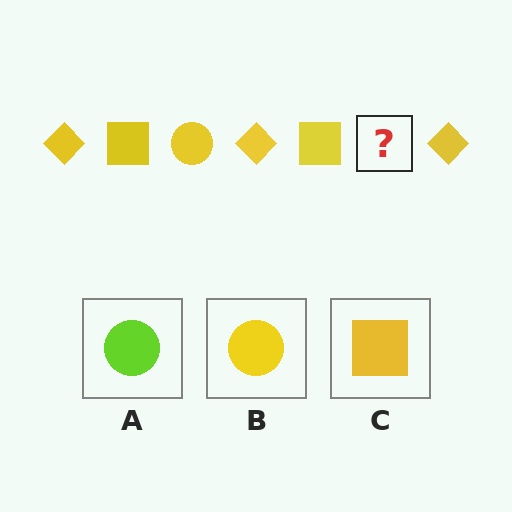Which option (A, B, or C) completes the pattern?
B.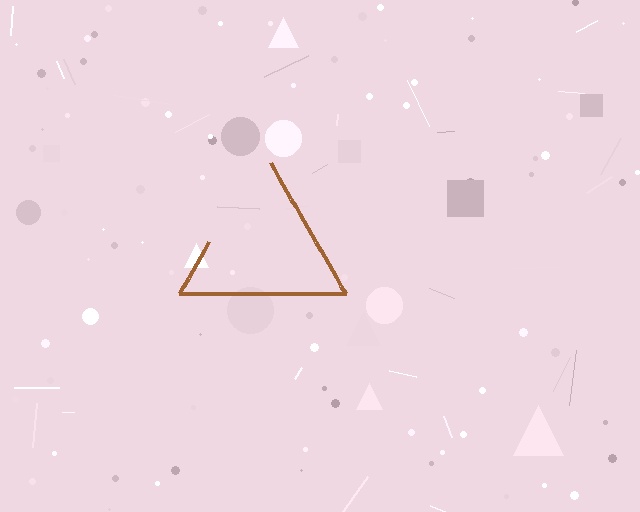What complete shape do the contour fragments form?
The contour fragments form a triangle.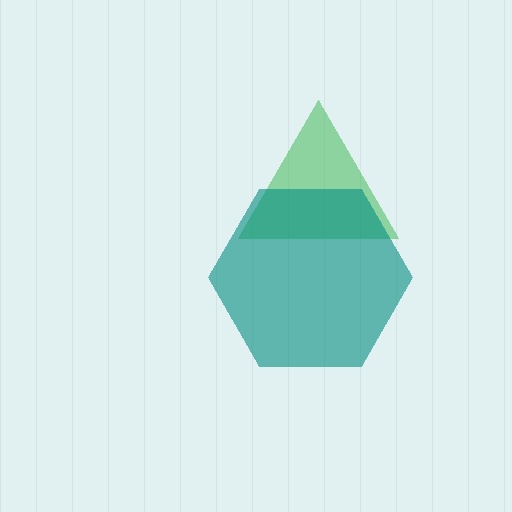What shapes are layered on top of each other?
The layered shapes are: a green triangle, a teal hexagon.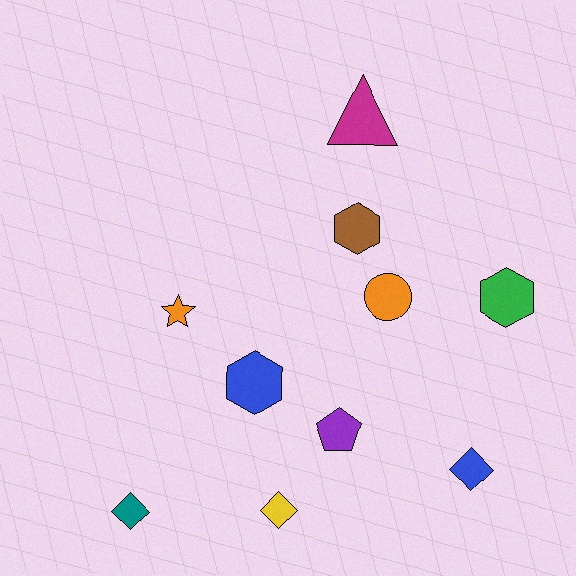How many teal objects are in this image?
There is 1 teal object.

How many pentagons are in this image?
There is 1 pentagon.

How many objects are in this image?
There are 10 objects.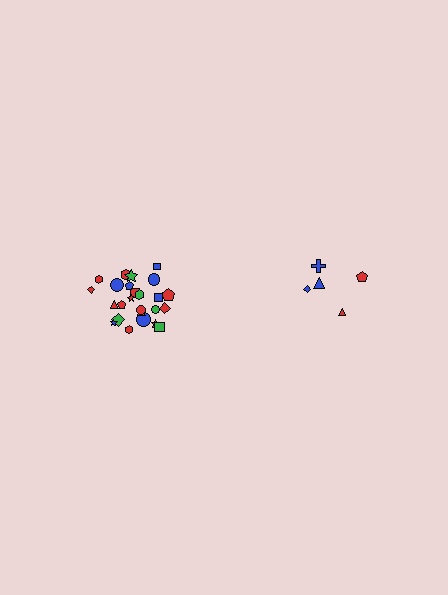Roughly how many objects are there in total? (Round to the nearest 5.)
Roughly 30 objects in total.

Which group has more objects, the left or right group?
The left group.